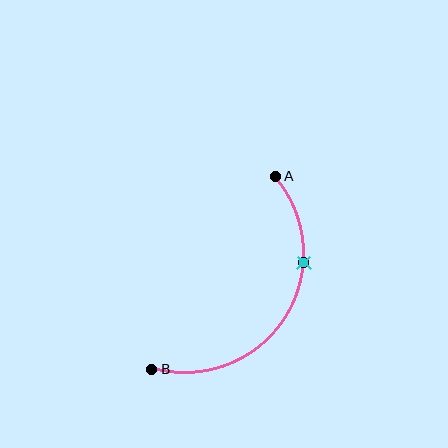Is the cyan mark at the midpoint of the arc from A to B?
No. The cyan mark lies on the arc but is closer to endpoint A. The arc midpoint would be at the point on the curve equidistant along the arc from both A and B.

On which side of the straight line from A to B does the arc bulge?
The arc bulges to the right of the straight line connecting A and B.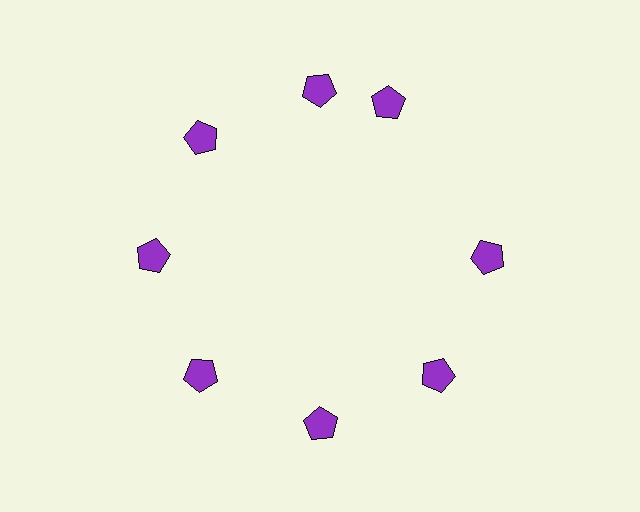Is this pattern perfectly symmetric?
No. The 8 purple pentagons are arranged in a ring, but one element near the 2 o'clock position is rotated out of alignment along the ring, breaking the 8-fold rotational symmetry.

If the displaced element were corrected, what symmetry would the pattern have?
It would have 8-fold rotational symmetry — the pattern would map onto itself every 45 degrees.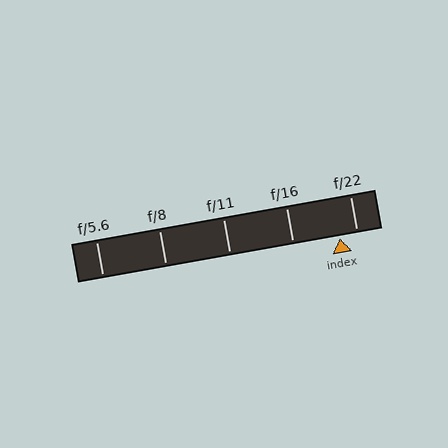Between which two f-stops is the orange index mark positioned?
The index mark is between f/16 and f/22.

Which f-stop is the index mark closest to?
The index mark is closest to f/22.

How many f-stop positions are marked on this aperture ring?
There are 5 f-stop positions marked.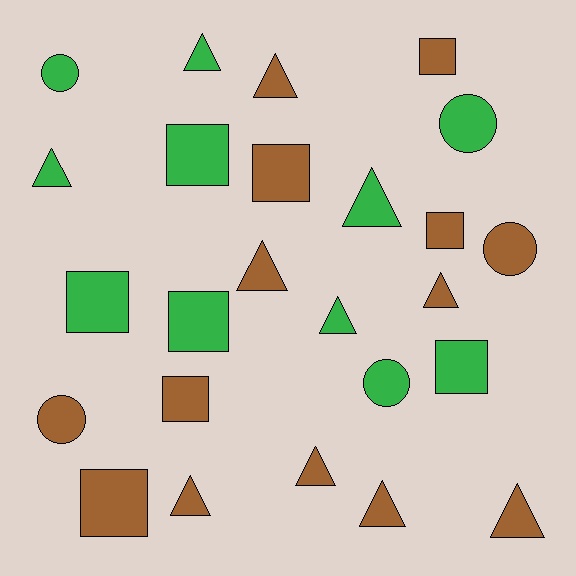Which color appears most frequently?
Brown, with 14 objects.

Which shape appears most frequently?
Triangle, with 11 objects.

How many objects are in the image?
There are 25 objects.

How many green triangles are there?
There are 4 green triangles.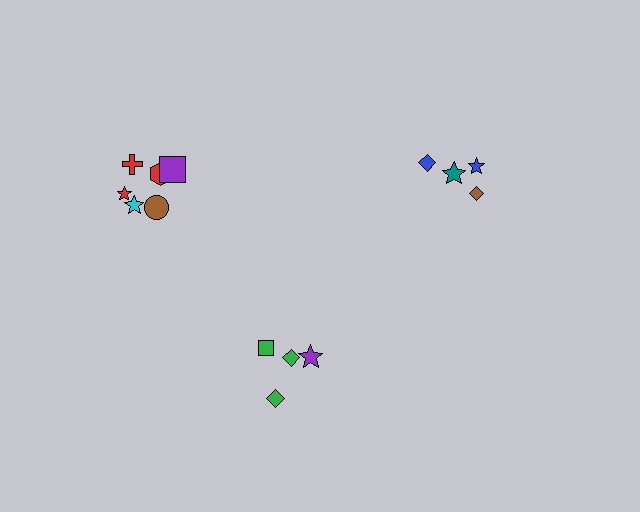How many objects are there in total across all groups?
There are 14 objects.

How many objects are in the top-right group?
There are 4 objects.